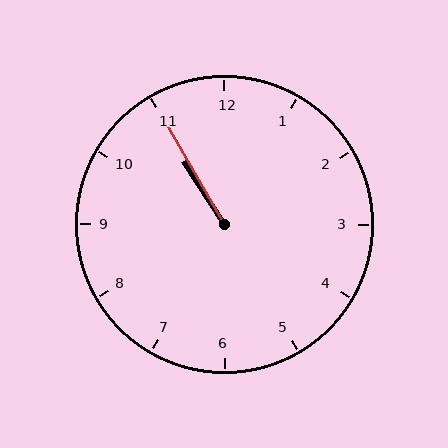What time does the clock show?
10:55.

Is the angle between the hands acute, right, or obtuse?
It is acute.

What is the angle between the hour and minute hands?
Approximately 2 degrees.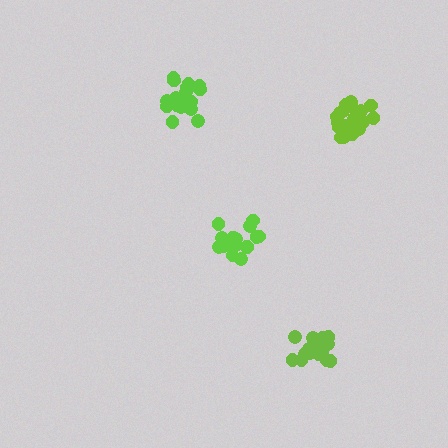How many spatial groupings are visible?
There are 4 spatial groupings.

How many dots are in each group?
Group 1: 19 dots, Group 2: 19 dots, Group 3: 16 dots, Group 4: 20 dots (74 total).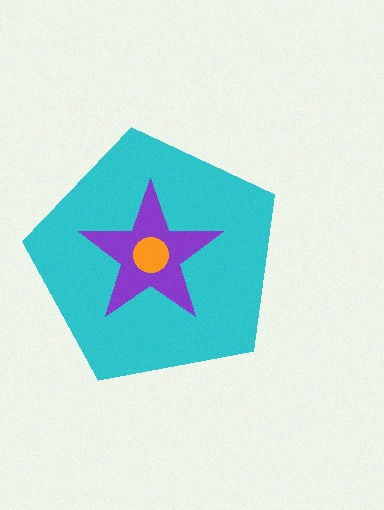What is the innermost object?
The orange circle.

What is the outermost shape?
The cyan pentagon.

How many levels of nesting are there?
3.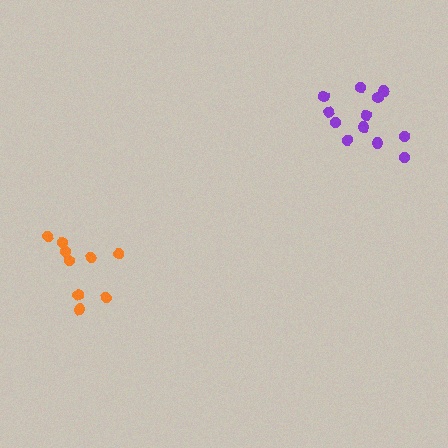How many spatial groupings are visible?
There are 2 spatial groupings.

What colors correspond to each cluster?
The clusters are colored: purple, orange.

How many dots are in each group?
Group 1: 12 dots, Group 2: 9 dots (21 total).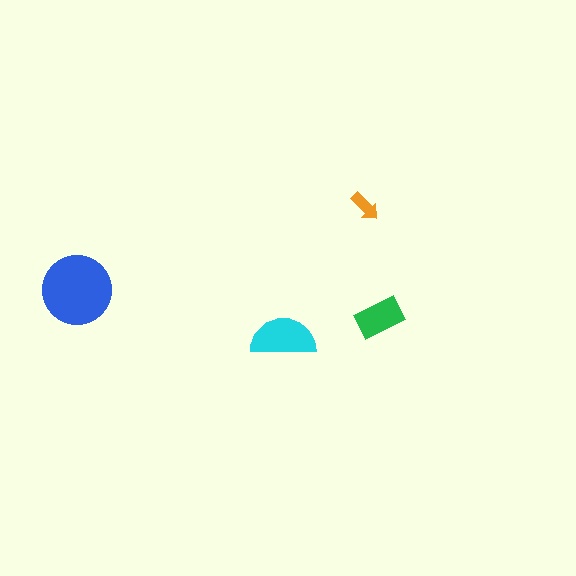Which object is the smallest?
The orange arrow.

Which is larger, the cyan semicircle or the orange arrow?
The cyan semicircle.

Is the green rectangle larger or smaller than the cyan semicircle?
Smaller.